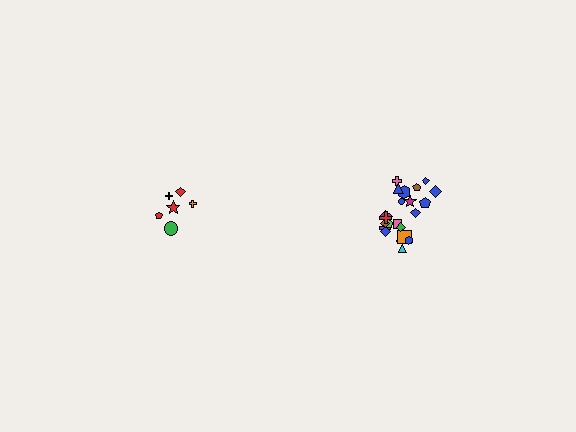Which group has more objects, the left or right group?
The right group.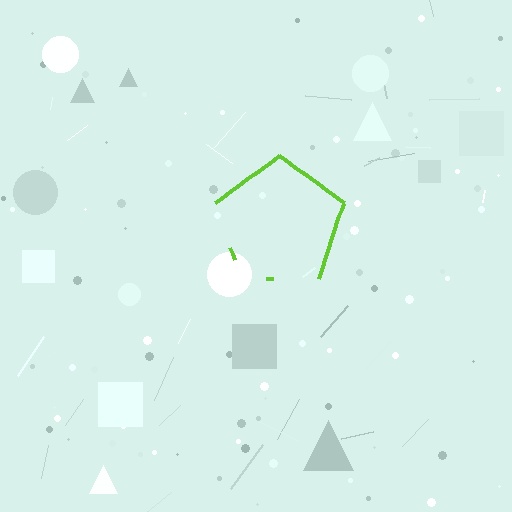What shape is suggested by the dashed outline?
The dashed outline suggests a pentagon.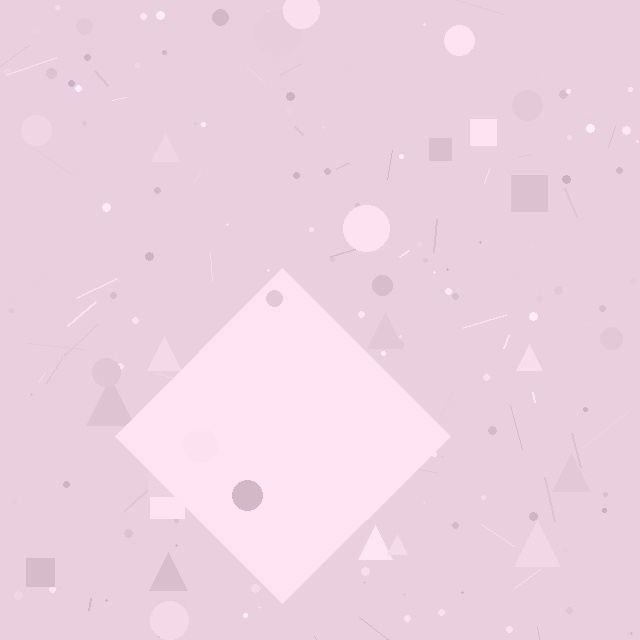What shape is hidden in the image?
A diamond is hidden in the image.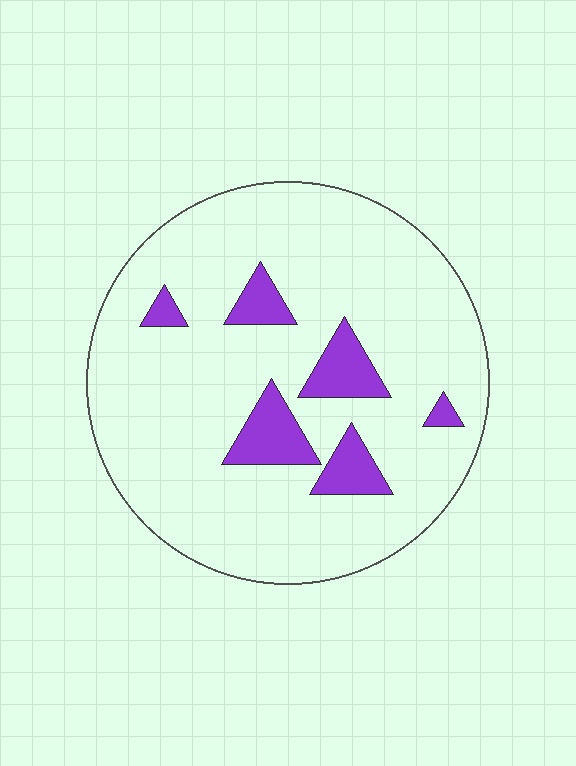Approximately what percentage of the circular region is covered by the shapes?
Approximately 10%.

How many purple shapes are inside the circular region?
6.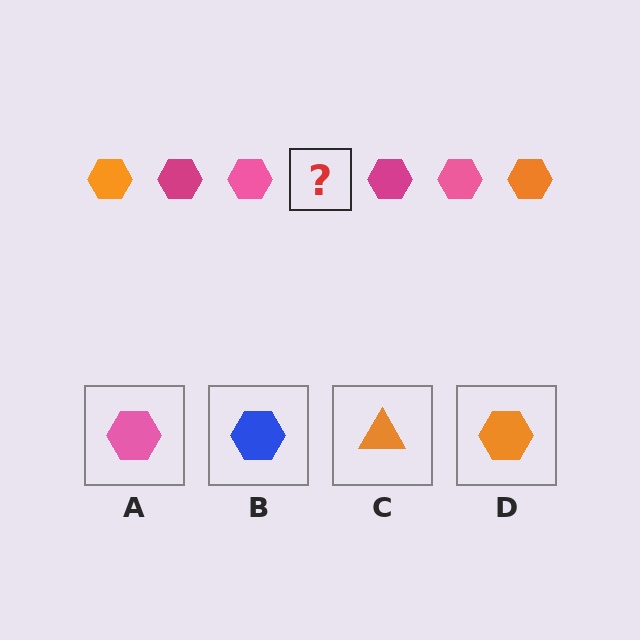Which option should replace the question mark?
Option D.